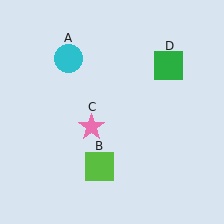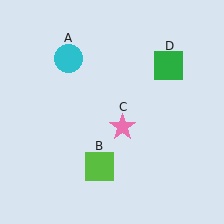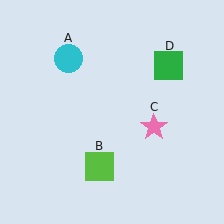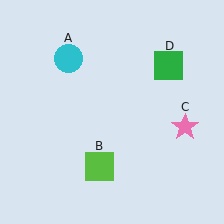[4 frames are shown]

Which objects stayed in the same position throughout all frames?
Cyan circle (object A) and lime square (object B) and green square (object D) remained stationary.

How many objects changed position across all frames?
1 object changed position: pink star (object C).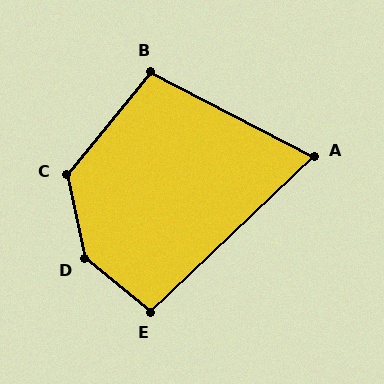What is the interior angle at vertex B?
Approximately 102 degrees (obtuse).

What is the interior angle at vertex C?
Approximately 129 degrees (obtuse).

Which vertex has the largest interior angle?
D, at approximately 141 degrees.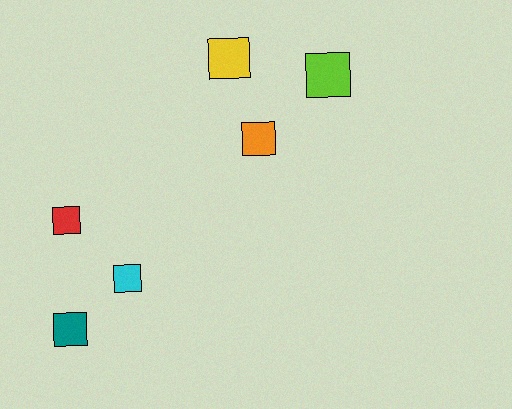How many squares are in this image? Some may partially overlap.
There are 6 squares.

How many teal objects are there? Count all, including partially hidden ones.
There is 1 teal object.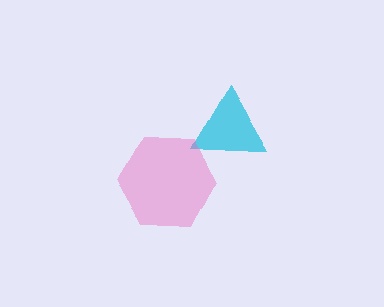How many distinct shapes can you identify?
There are 2 distinct shapes: a cyan triangle, a pink hexagon.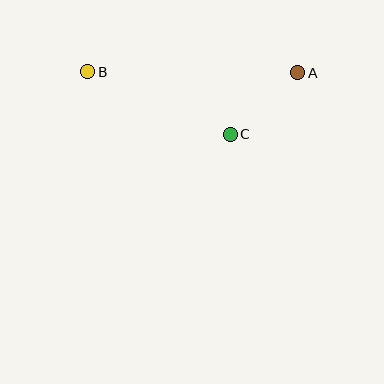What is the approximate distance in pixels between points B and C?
The distance between B and C is approximately 156 pixels.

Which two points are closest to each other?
Points A and C are closest to each other.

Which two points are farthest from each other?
Points A and B are farthest from each other.